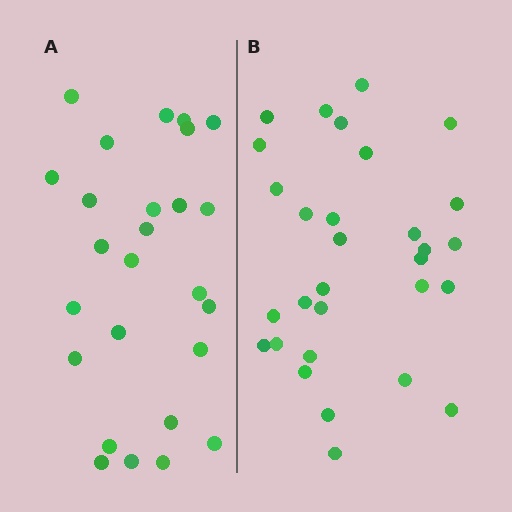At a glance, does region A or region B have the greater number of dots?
Region B (the right region) has more dots.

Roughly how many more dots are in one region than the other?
Region B has about 4 more dots than region A.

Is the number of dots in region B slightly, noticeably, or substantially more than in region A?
Region B has only slightly more — the two regions are fairly close. The ratio is roughly 1.2 to 1.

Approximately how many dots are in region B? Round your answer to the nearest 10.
About 30 dots.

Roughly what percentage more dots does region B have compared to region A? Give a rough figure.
About 15% more.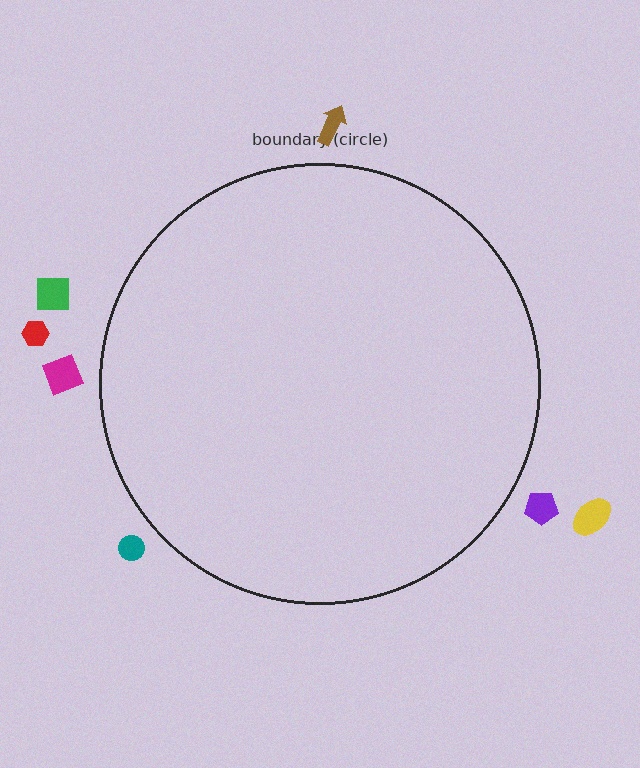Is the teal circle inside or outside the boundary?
Outside.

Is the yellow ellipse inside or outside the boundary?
Outside.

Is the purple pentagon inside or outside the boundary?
Outside.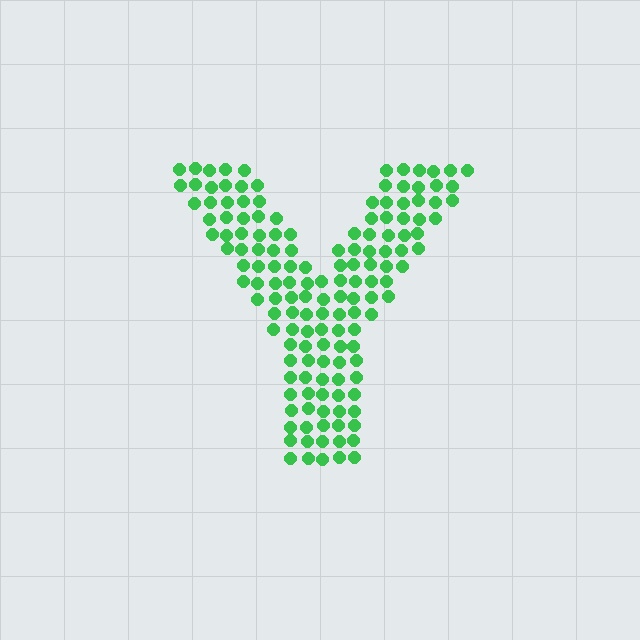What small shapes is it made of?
It is made of small circles.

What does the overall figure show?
The overall figure shows the letter Y.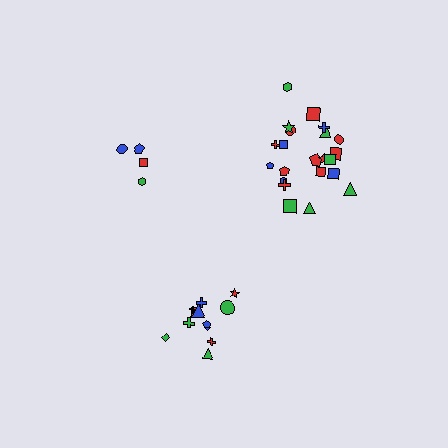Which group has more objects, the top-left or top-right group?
The top-right group.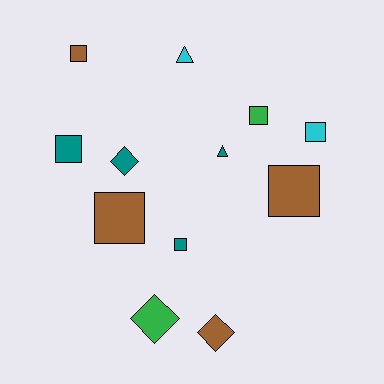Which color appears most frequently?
Brown, with 4 objects.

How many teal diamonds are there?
There is 1 teal diamond.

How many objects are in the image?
There are 12 objects.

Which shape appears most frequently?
Square, with 7 objects.